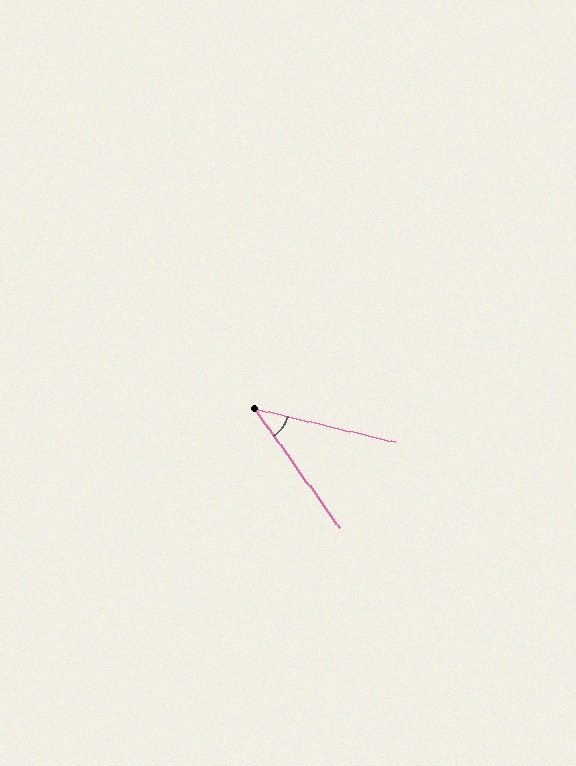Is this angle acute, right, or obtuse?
It is acute.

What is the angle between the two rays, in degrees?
Approximately 41 degrees.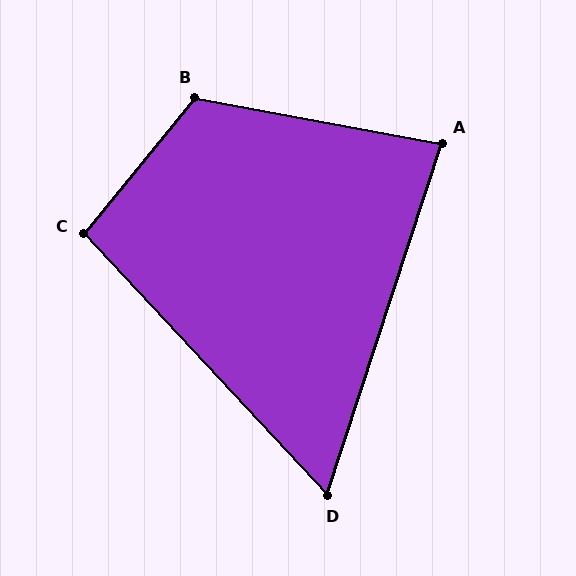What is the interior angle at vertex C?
Approximately 98 degrees (obtuse).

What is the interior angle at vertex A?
Approximately 82 degrees (acute).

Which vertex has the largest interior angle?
B, at approximately 119 degrees.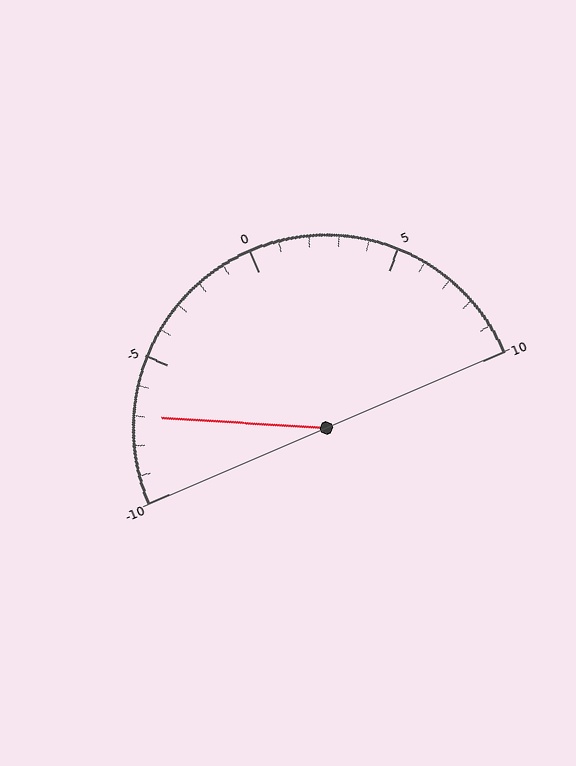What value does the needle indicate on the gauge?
The needle indicates approximately -7.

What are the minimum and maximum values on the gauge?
The gauge ranges from -10 to 10.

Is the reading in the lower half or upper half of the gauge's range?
The reading is in the lower half of the range (-10 to 10).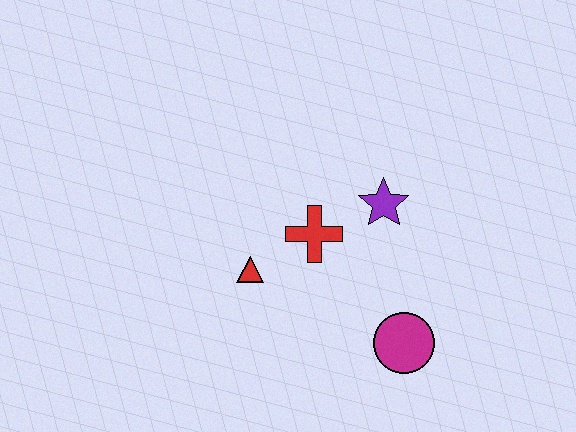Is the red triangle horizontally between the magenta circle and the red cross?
No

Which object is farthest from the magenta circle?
The red triangle is farthest from the magenta circle.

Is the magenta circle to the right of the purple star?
Yes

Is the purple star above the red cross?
Yes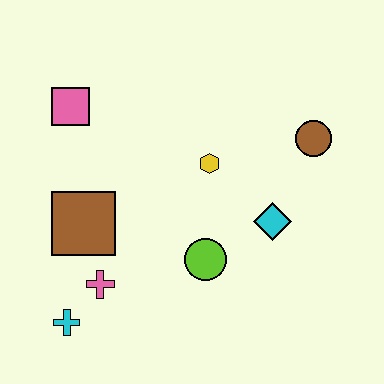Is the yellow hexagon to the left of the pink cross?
No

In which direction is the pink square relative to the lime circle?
The pink square is above the lime circle.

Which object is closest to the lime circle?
The cyan diamond is closest to the lime circle.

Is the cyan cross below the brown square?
Yes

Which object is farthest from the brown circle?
The cyan cross is farthest from the brown circle.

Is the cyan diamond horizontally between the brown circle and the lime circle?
Yes